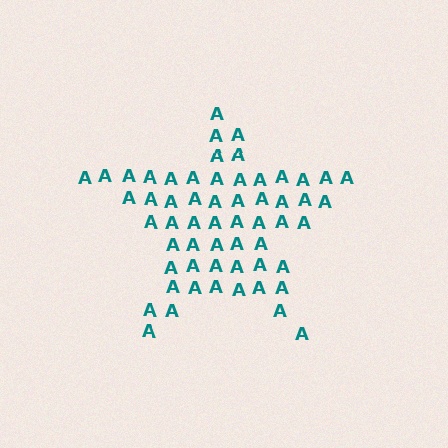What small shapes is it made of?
It is made of small letter A's.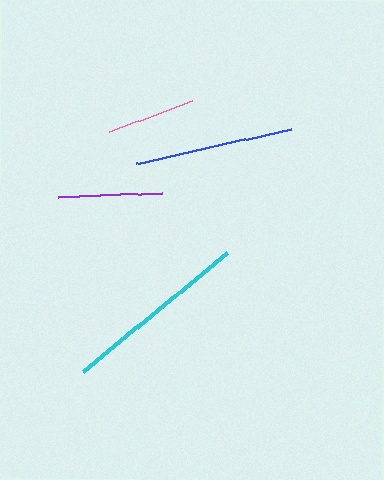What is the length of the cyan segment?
The cyan segment is approximately 186 pixels long.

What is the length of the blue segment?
The blue segment is approximately 160 pixels long.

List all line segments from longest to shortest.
From longest to shortest: cyan, blue, purple, pink.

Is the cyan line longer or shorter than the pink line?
The cyan line is longer than the pink line.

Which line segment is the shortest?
The pink line is the shortest at approximately 89 pixels.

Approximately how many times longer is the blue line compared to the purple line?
The blue line is approximately 1.5 times the length of the purple line.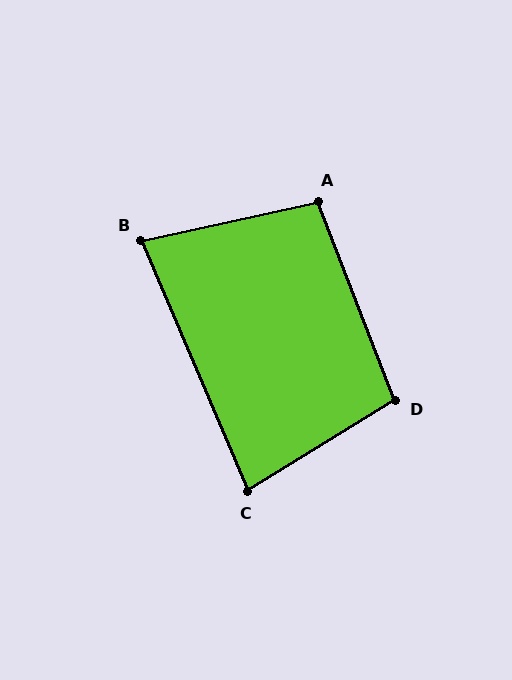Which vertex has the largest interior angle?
D, at approximately 100 degrees.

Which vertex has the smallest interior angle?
B, at approximately 80 degrees.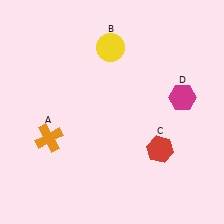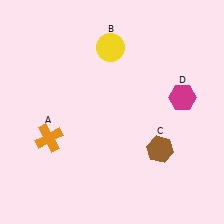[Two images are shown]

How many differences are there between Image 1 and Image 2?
There is 1 difference between the two images.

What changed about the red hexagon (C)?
In Image 1, C is red. In Image 2, it changed to brown.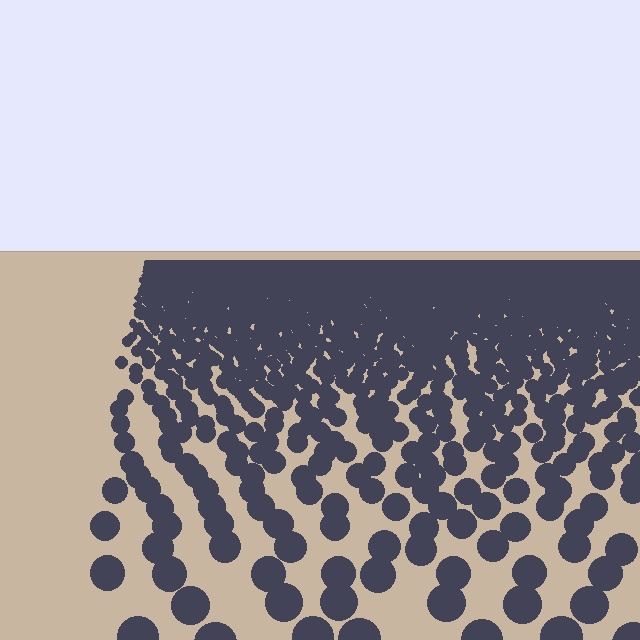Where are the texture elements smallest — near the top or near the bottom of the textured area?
Near the top.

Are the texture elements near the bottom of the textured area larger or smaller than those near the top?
Larger. Near the bottom, elements are closer to the viewer and appear at a bigger on-screen size.